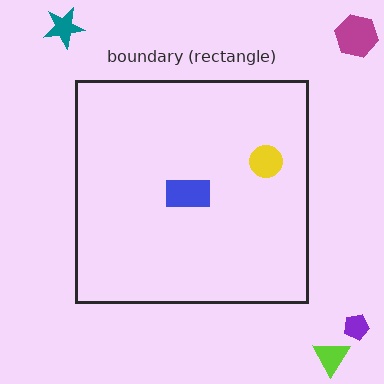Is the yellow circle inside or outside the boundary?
Inside.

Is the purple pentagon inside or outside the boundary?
Outside.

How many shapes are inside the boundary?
2 inside, 4 outside.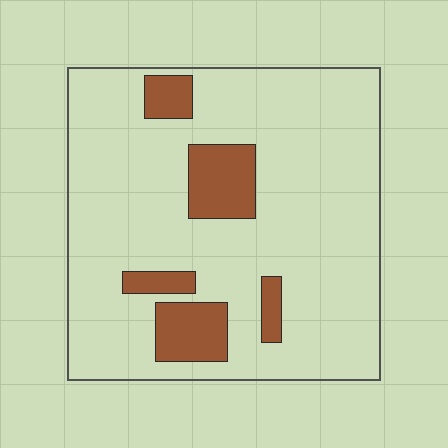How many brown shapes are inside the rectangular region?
5.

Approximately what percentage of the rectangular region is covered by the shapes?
Approximately 15%.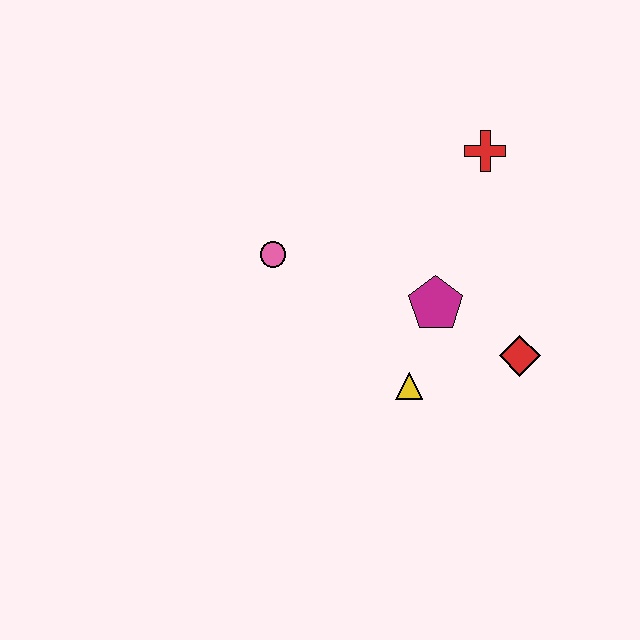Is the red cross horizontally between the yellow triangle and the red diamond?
Yes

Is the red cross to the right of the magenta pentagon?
Yes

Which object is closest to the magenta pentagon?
The yellow triangle is closest to the magenta pentagon.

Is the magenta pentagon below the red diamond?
No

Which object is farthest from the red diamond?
The pink circle is farthest from the red diamond.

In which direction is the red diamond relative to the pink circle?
The red diamond is to the right of the pink circle.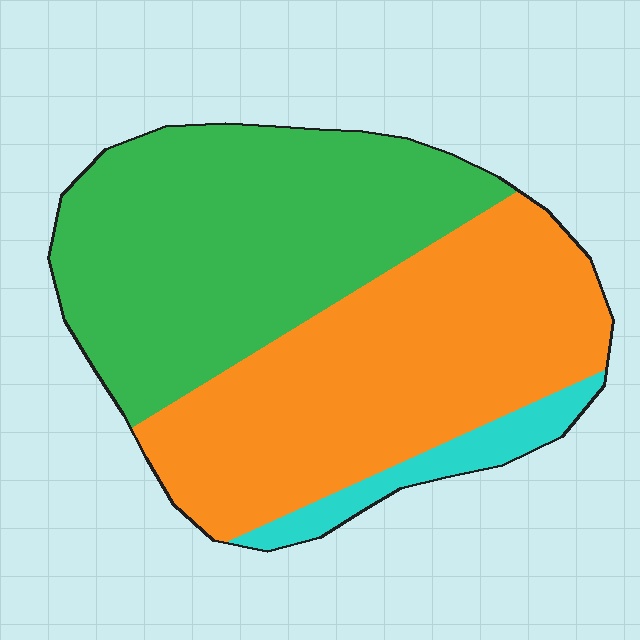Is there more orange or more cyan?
Orange.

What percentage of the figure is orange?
Orange takes up between a quarter and a half of the figure.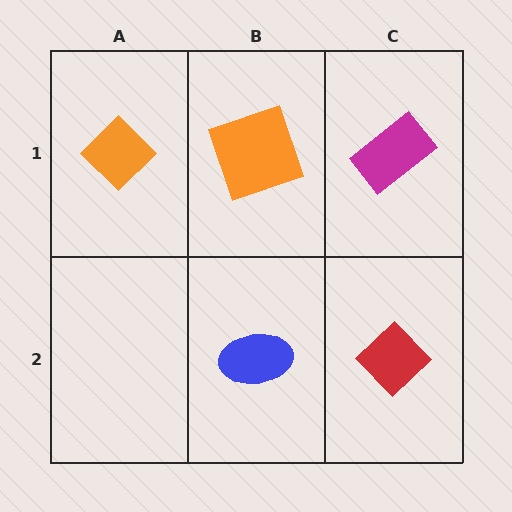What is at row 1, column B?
An orange square.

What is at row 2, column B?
A blue ellipse.